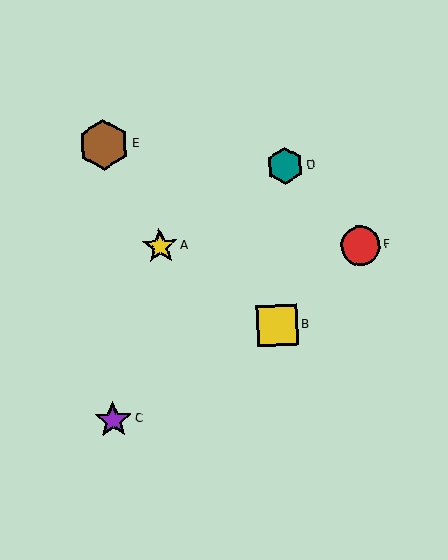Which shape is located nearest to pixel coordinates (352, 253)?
The red circle (labeled F) at (361, 245) is nearest to that location.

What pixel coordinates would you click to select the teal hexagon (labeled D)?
Click at (285, 166) to select the teal hexagon D.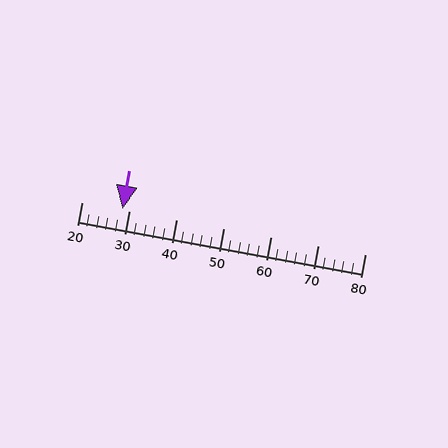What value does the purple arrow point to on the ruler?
The purple arrow points to approximately 29.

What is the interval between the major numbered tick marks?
The major tick marks are spaced 10 units apart.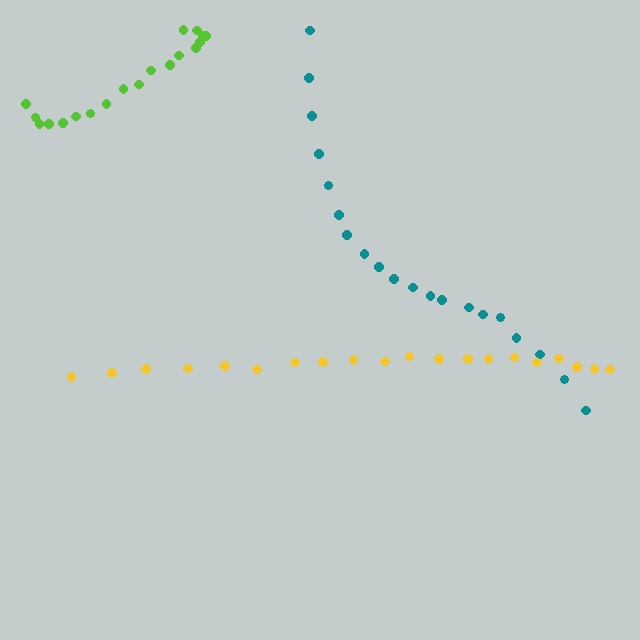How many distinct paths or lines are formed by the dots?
There are 3 distinct paths.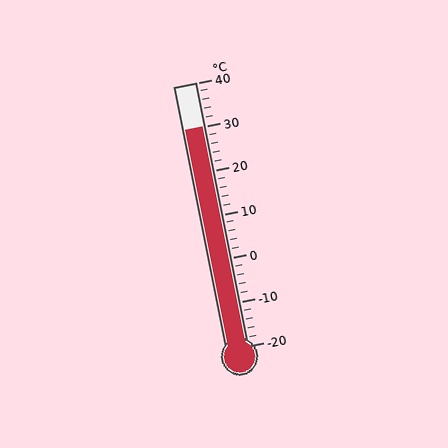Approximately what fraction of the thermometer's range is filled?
The thermometer is filled to approximately 85% of its range.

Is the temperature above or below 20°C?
The temperature is above 20°C.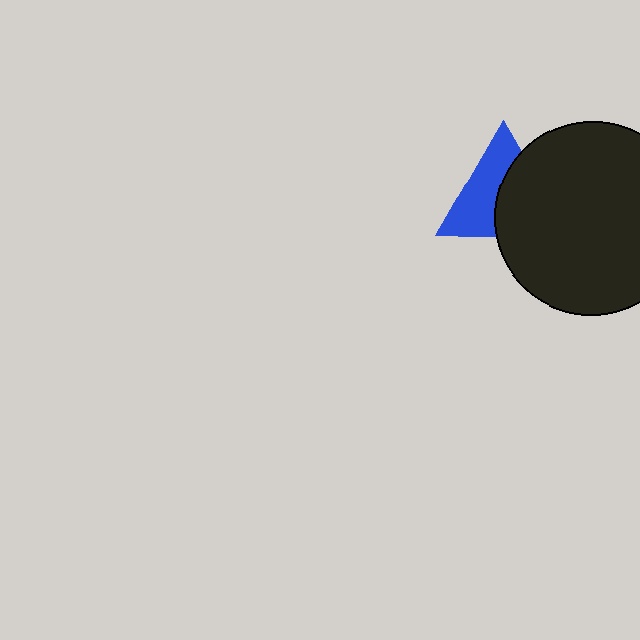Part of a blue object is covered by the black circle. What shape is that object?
It is a triangle.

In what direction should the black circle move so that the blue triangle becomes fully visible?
The black circle should move right. That is the shortest direction to clear the overlap and leave the blue triangle fully visible.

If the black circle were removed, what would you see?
You would see the complete blue triangle.